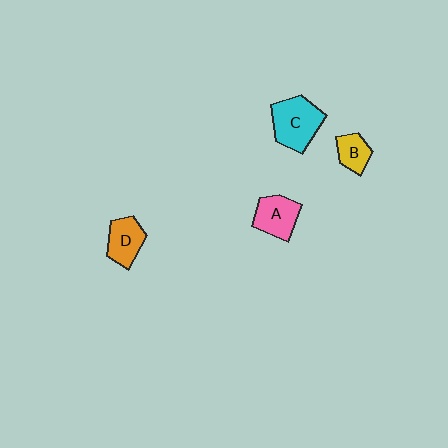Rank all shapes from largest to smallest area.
From largest to smallest: C (cyan), A (pink), D (orange), B (yellow).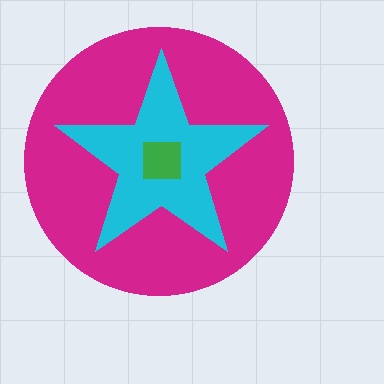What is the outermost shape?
The magenta circle.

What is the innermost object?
The green square.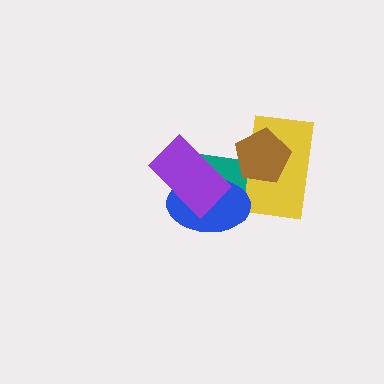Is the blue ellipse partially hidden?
Yes, it is partially covered by another shape.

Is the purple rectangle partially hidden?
No, no other shape covers it.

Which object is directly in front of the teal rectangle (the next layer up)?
The yellow rectangle is directly in front of the teal rectangle.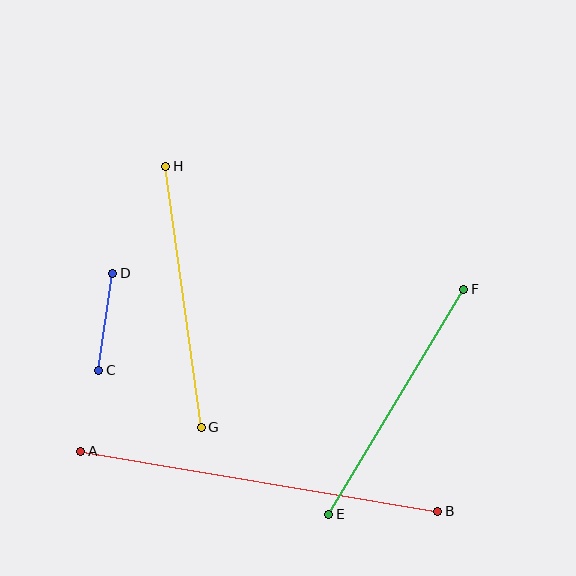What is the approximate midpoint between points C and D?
The midpoint is at approximately (106, 322) pixels.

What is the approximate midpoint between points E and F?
The midpoint is at approximately (396, 402) pixels.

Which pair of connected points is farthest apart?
Points A and B are farthest apart.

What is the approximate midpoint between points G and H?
The midpoint is at approximately (183, 297) pixels.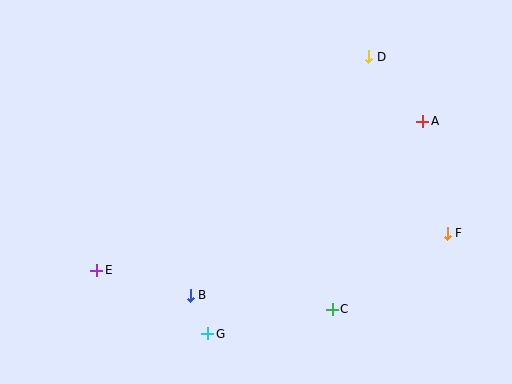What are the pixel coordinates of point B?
Point B is at (190, 295).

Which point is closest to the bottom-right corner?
Point F is closest to the bottom-right corner.